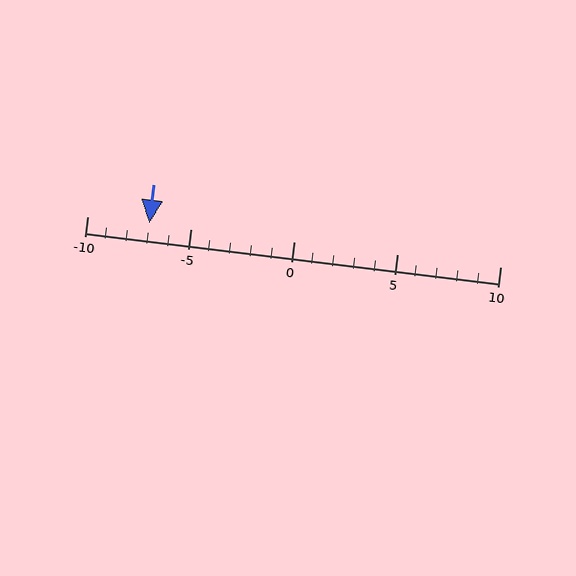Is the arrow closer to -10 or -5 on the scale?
The arrow is closer to -5.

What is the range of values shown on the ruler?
The ruler shows values from -10 to 10.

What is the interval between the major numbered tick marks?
The major tick marks are spaced 5 units apart.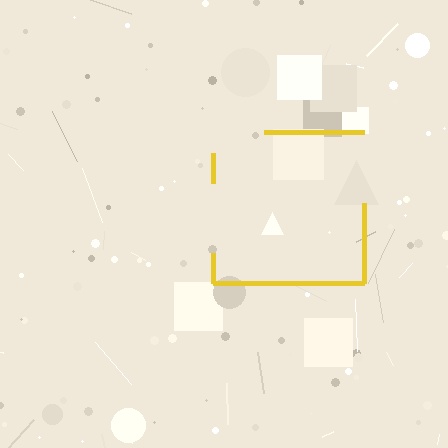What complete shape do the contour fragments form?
The contour fragments form a square.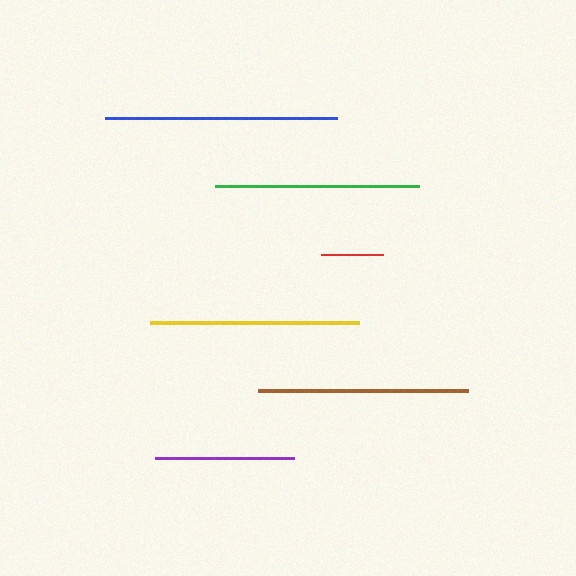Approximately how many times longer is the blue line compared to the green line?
The blue line is approximately 1.1 times the length of the green line.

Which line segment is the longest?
The blue line is the longest at approximately 232 pixels.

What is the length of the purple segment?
The purple segment is approximately 139 pixels long.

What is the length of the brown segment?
The brown segment is approximately 210 pixels long.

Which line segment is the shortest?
The red line is the shortest at approximately 63 pixels.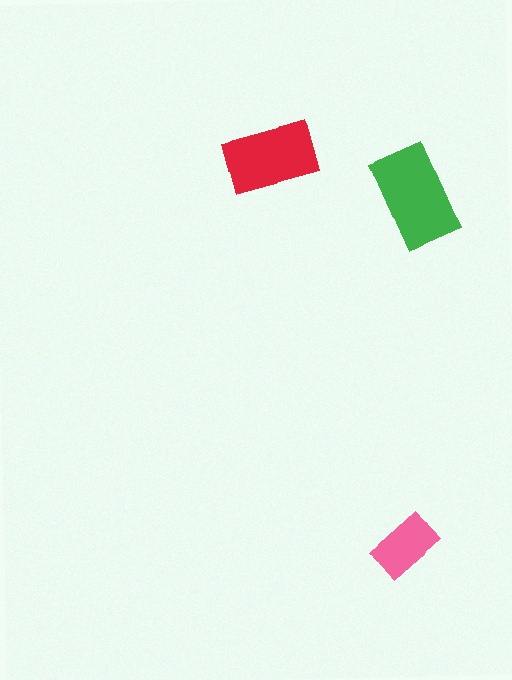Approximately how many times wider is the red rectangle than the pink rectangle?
About 1.5 times wider.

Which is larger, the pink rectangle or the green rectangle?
The green one.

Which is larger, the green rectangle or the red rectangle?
The green one.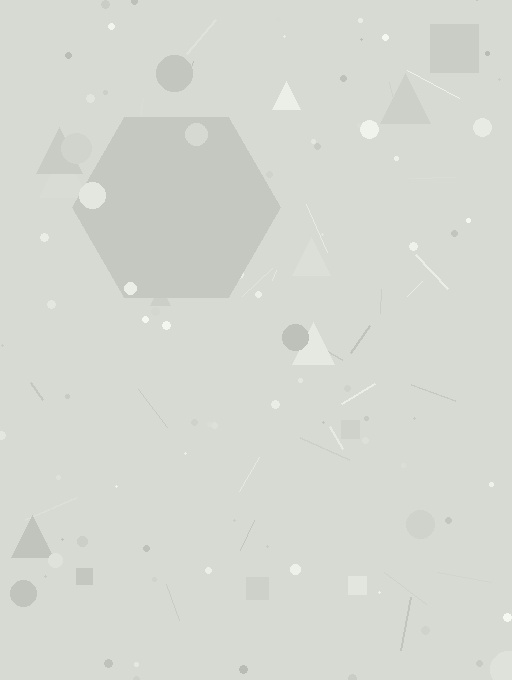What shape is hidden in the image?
A hexagon is hidden in the image.